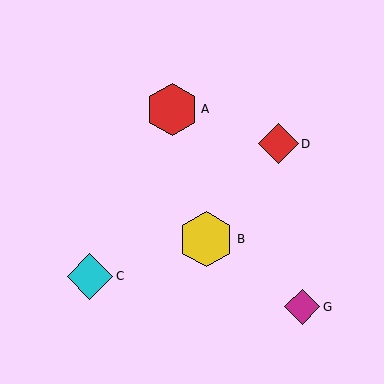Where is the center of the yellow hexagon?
The center of the yellow hexagon is at (206, 239).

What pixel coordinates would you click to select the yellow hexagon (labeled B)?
Click at (206, 239) to select the yellow hexagon B.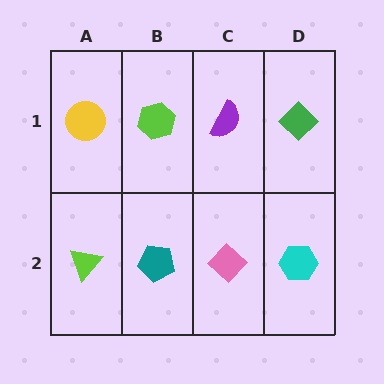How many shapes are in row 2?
4 shapes.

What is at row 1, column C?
A purple semicircle.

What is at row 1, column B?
A lime hexagon.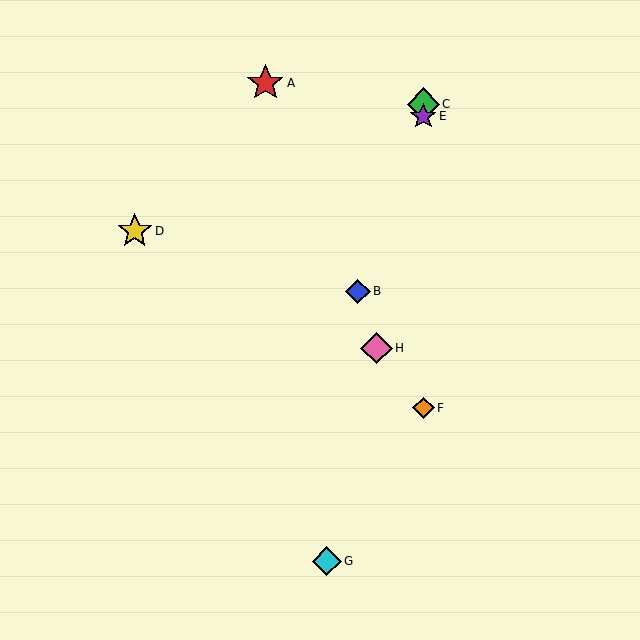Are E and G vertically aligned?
No, E is at x≈423 and G is at x≈327.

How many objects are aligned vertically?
3 objects (C, E, F) are aligned vertically.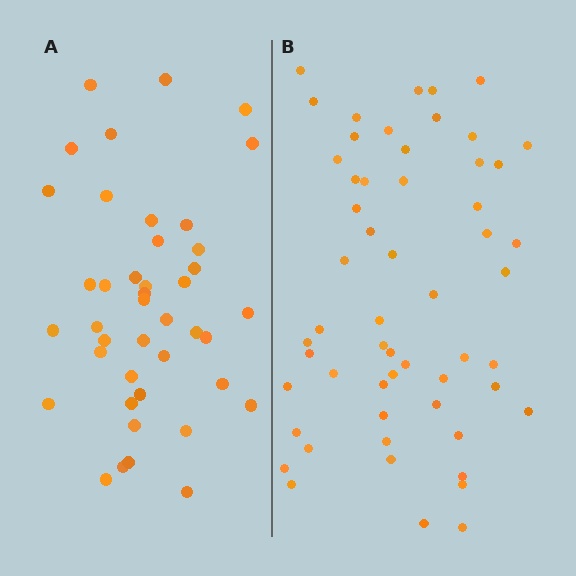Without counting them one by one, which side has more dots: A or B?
Region B (the right region) has more dots.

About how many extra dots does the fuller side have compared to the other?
Region B has approximately 15 more dots than region A.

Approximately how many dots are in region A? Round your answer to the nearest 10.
About 40 dots. (The exact count is 42, which rounds to 40.)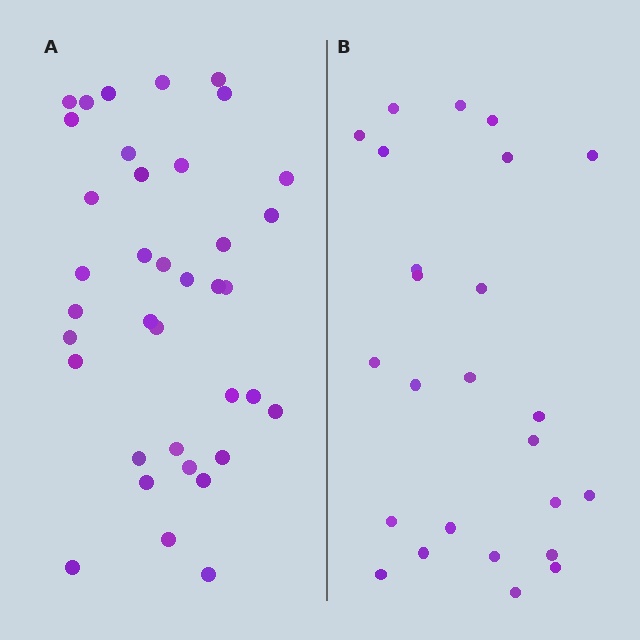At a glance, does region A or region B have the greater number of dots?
Region A (the left region) has more dots.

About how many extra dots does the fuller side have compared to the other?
Region A has roughly 12 or so more dots than region B.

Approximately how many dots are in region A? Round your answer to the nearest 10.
About 40 dots. (The exact count is 37, which rounds to 40.)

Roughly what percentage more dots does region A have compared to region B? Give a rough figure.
About 50% more.